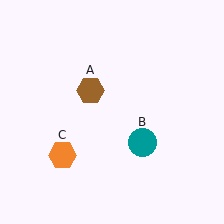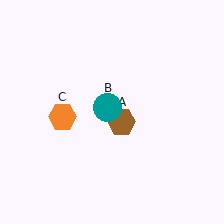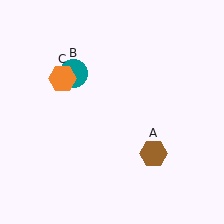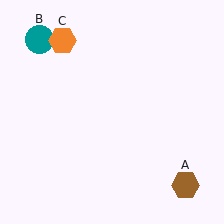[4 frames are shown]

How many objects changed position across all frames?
3 objects changed position: brown hexagon (object A), teal circle (object B), orange hexagon (object C).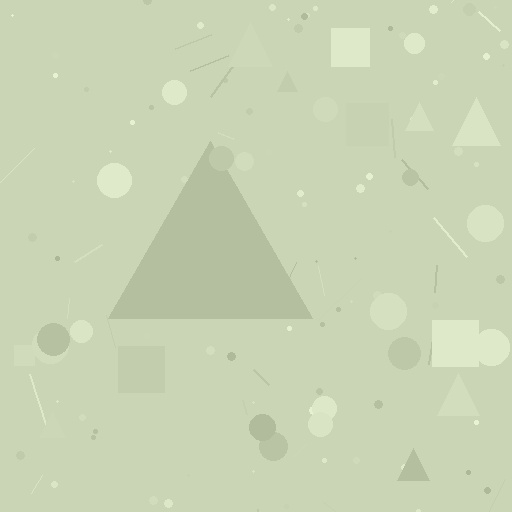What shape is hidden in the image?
A triangle is hidden in the image.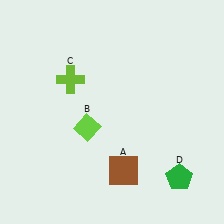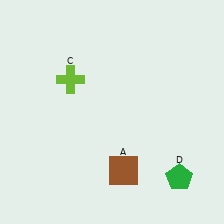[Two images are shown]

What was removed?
The lime diamond (B) was removed in Image 2.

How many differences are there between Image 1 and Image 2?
There is 1 difference between the two images.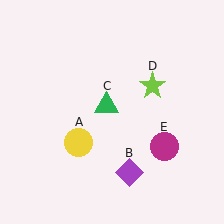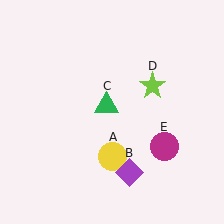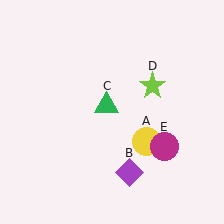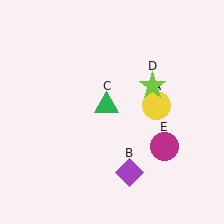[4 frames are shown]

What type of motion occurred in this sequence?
The yellow circle (object A) rotated counterclockwise around the center of the scene.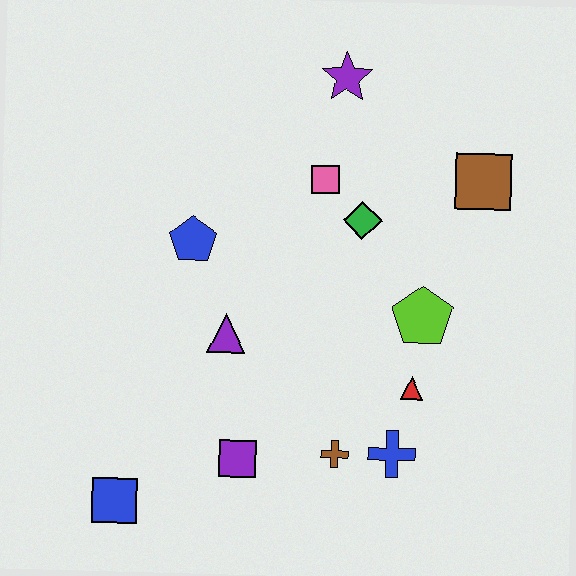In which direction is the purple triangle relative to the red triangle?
The purple triangle is to the left of the red triangle.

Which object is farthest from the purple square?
The purple star is farthest from the purple square.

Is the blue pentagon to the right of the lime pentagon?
No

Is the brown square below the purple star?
Yes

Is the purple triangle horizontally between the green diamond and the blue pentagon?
Yes